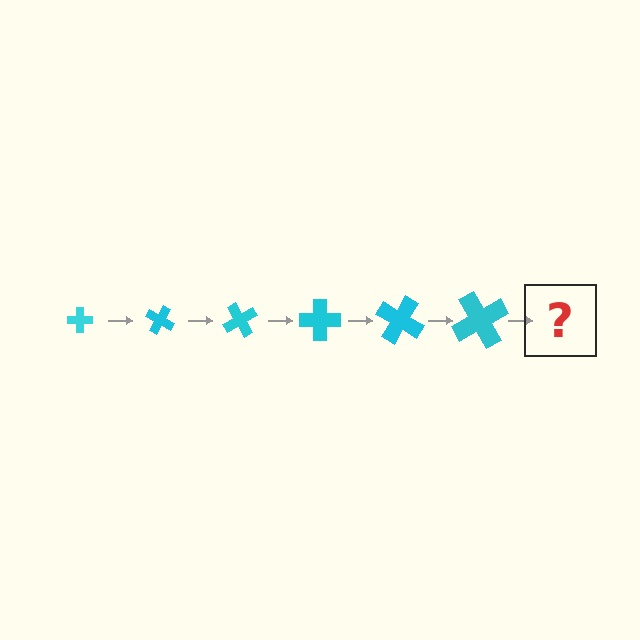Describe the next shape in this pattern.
It should be a cross, larger than the previous one and rotated 180 degrees from the start.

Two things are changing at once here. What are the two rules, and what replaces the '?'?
The two rules are that the cross grows larger each step and it rotates 30 degrees each step. The '?' should be a cross, larger than the previous one and rotated 180 degrees from the start.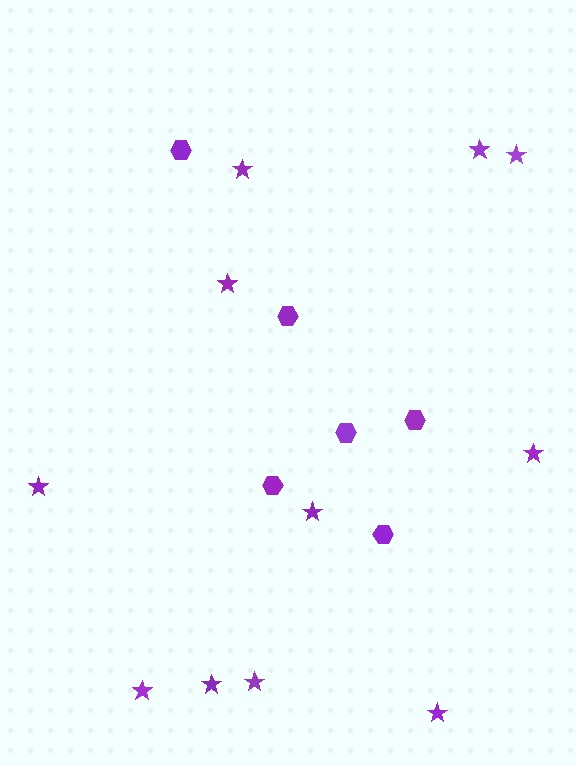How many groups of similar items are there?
There are 2 groups: one group of stars (11) and one group of hexagons (6).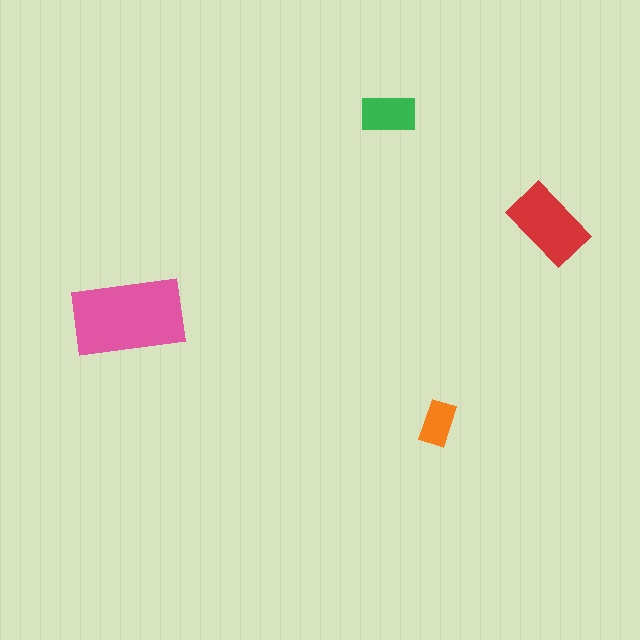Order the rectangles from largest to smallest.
the pink one, the red one, the green one, the orange one.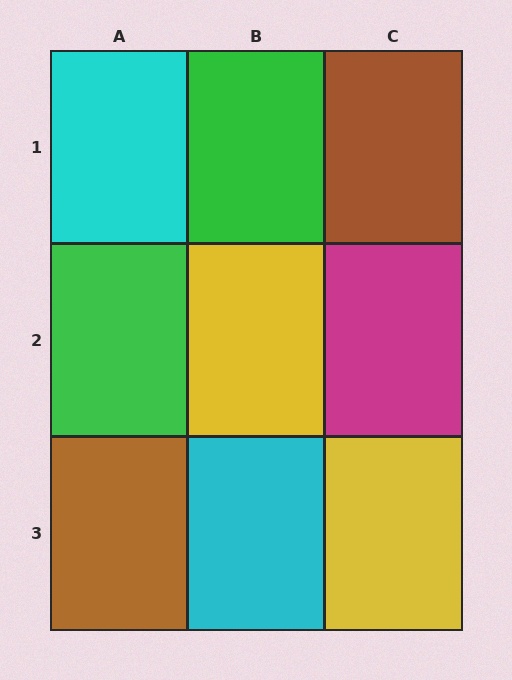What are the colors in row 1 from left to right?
Cyan, green, brown.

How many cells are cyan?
2 cells are cyan.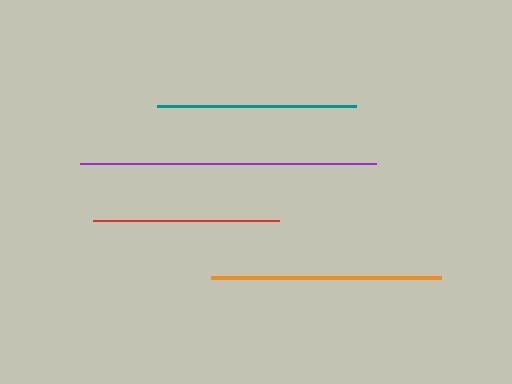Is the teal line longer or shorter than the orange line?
The orange line is longer than the teal line.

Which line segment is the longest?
The purple line is the longest at approximately 297 pixels.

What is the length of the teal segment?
The teal segment is approximately 200 pixels long.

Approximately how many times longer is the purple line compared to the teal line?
The purple line is approximately 1.5 times the length of the teal line.